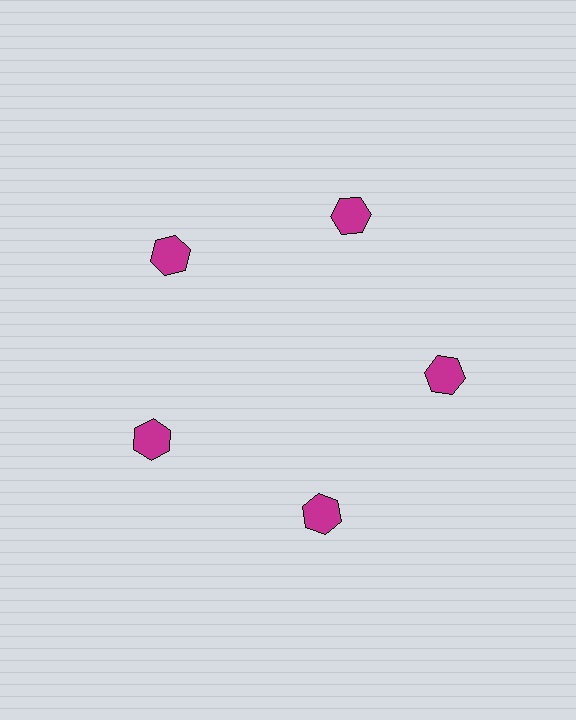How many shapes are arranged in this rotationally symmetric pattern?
There are 5 shapes, arranged in 5 groups of 1.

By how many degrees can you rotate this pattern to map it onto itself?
The pattern maps onto itself every 72 degrees of rotation.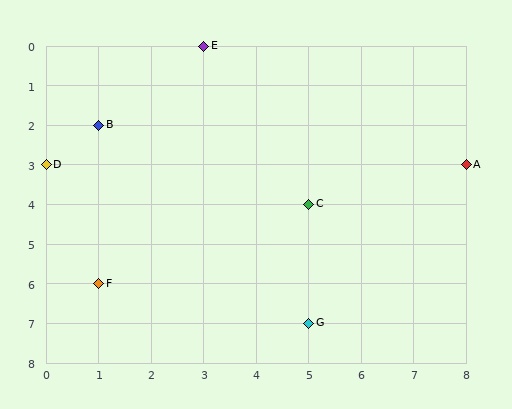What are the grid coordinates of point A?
Point A is at grid coordinates (8, 3).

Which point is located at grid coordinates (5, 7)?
Point G is at (5, 7).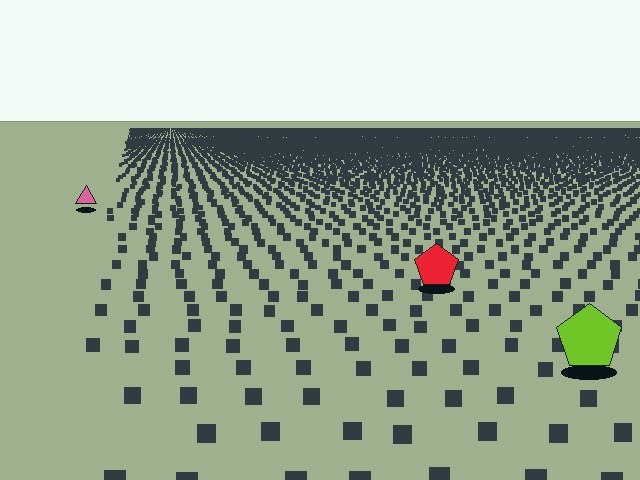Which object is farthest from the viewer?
The pink triangle is farthest from the viewer. It appears smaller and the ground texture around it is denser.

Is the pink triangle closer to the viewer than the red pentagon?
No. The red pentagon is closer — you can tell from the texture gradient: the ground texture is coarser near it.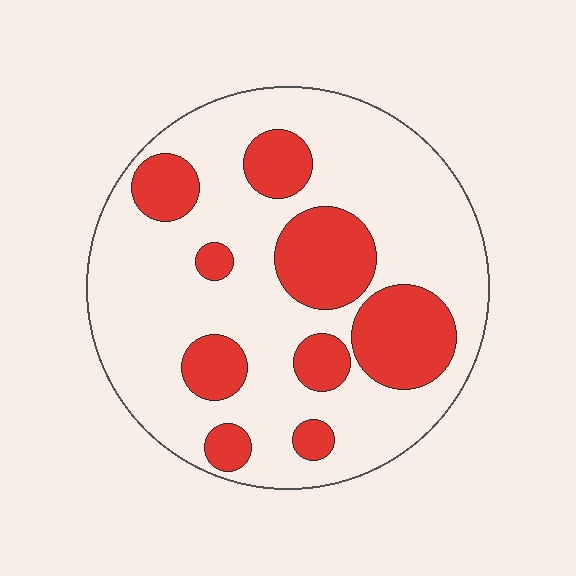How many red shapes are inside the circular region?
9.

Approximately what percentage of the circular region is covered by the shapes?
Approximately 30%.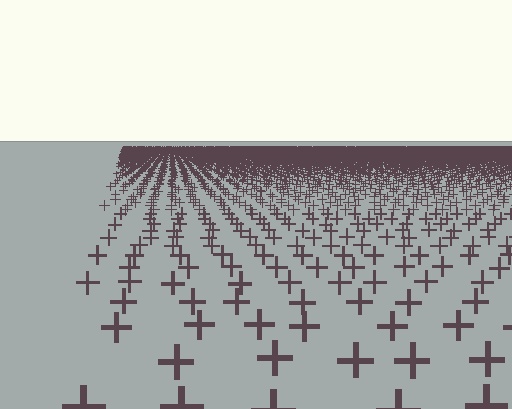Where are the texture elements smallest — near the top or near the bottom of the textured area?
Near the top.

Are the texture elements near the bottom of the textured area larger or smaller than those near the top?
Larger. Near the bottom, elements are closer to the viewer and appear at a bigger on-screen size.